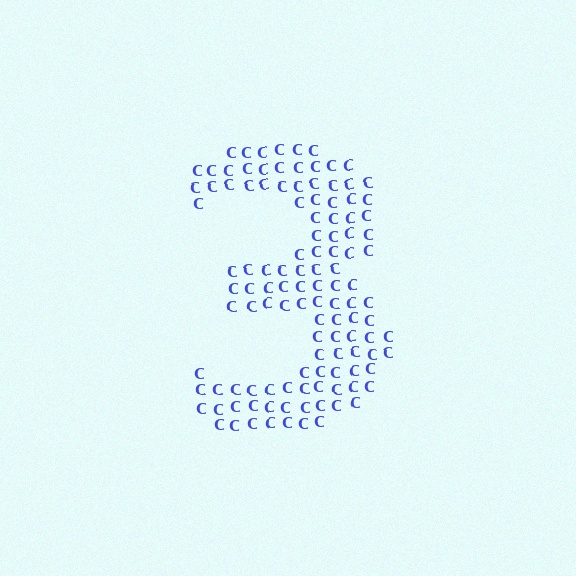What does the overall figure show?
The overall figure shows the digit 3.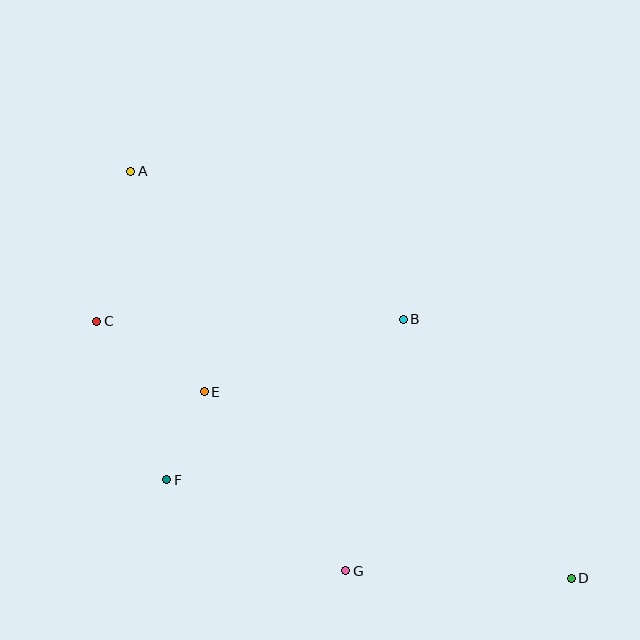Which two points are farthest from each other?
Points A and D are farthest from each other.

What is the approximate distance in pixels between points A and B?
The distance between A and B is approximately 310 pixels.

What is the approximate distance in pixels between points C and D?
The distance between C and D is approximately 539 pixels.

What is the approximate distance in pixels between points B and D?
The distance between B and D is approximately 309 pixels.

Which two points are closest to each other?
Points E and F are closest to each other.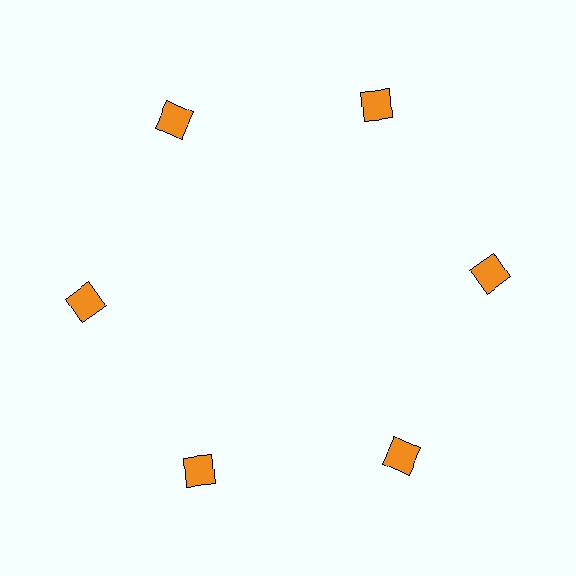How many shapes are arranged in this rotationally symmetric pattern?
There are 6 shapes, arranged in 6 groups of 1.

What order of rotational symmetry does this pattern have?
This pattern has 6-fold rotational symmetry.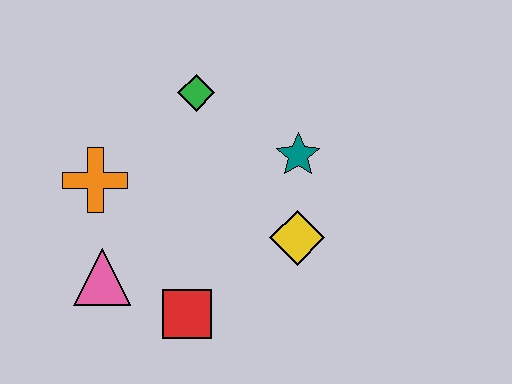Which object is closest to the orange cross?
The pink triangle is closest to the orange cross.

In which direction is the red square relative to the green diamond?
The red square is below the green diamond.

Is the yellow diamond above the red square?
Yes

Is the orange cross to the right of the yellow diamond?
No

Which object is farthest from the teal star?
The pink triangle is farthest from the teal star.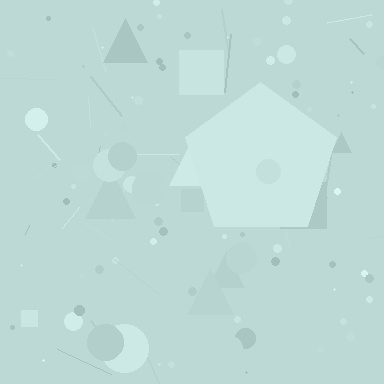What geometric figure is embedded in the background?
A pentagon is embedded in the background.